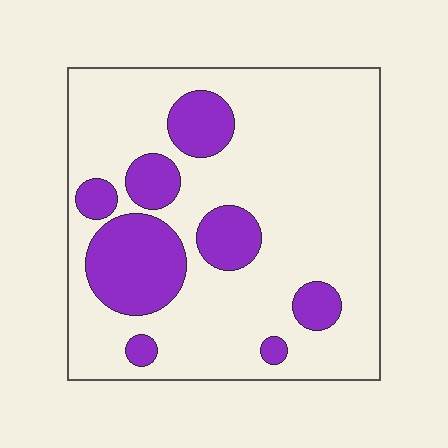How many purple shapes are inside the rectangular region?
8.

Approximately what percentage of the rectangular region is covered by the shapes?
Approximately 25%.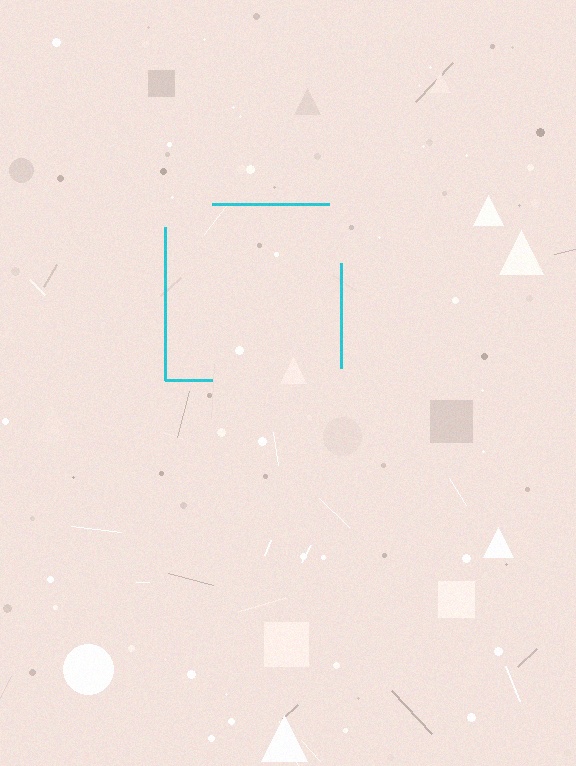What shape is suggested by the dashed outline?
The dashed outline suggests a square.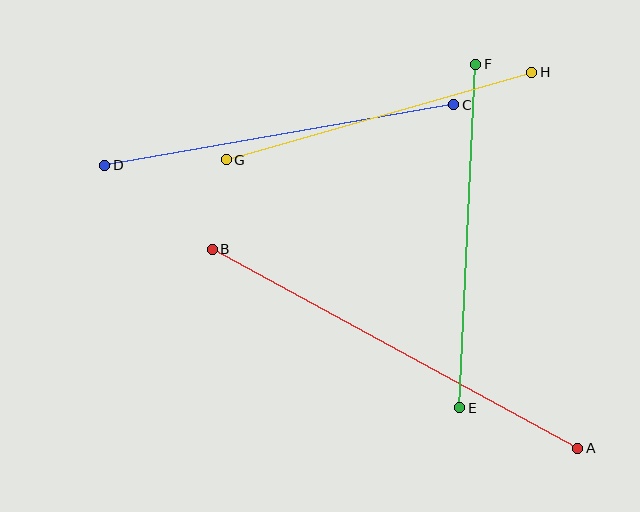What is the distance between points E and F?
The distance is approximately 344 pixels.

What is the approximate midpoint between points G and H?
The midpoint is at approximately (379, 116) pixels.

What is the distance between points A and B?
The distance is approximately 416 pixels.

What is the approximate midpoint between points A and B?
The midpoint is at approximately (395, 349) pixels.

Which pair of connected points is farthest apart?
Points A and B are farthest apart.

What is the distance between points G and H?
The distance is approximately 318 pixels.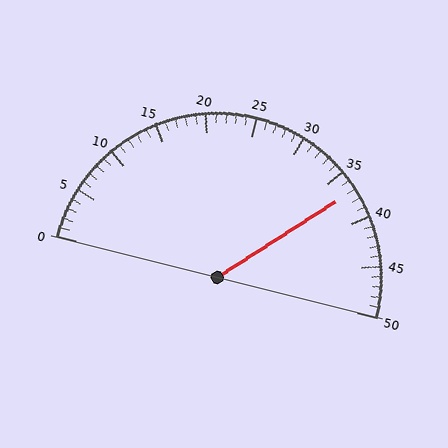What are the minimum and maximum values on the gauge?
The gauge ranges from 0 to 50.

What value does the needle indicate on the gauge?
The needle indicates approximately 37.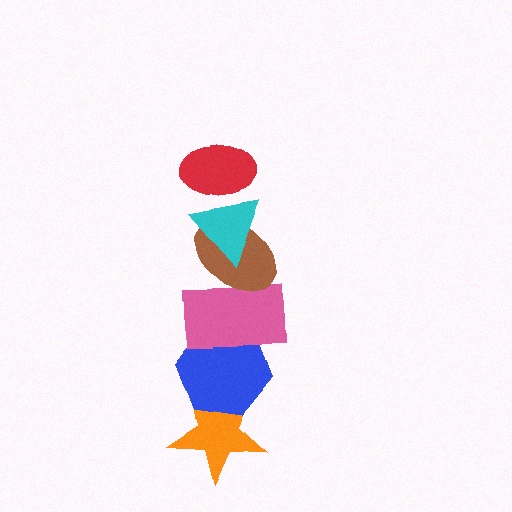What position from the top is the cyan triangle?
The cyan triangle is 2nd from the top.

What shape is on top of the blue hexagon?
The pink rectangle is on top of the blue hexagon.